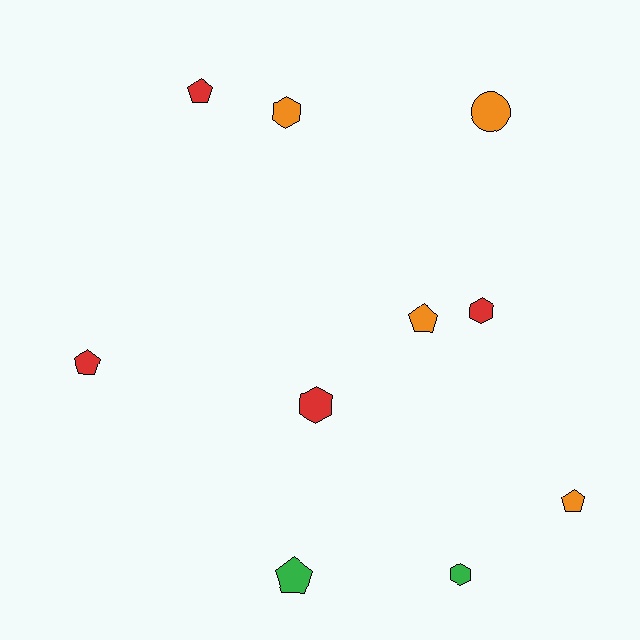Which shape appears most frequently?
Pentagon, with 5 objects.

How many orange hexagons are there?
There is 1 orange hexagon.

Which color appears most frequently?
Orange, with 4 objects.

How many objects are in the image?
There are 10 objects.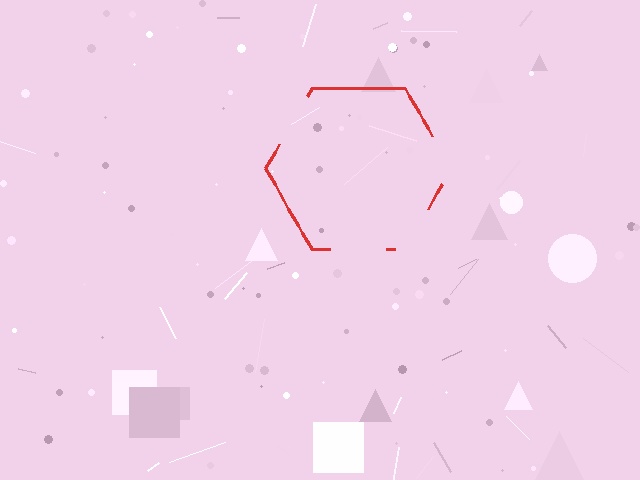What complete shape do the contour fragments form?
The contour fragments form a hexagon.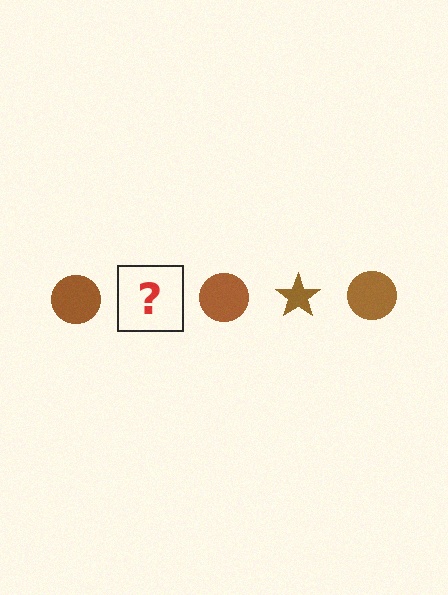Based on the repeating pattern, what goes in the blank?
The blank should be a brown star.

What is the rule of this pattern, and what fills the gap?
The rule is that the pattern cycles through circle, star shapes in brown. The gap should be filled with a brown star.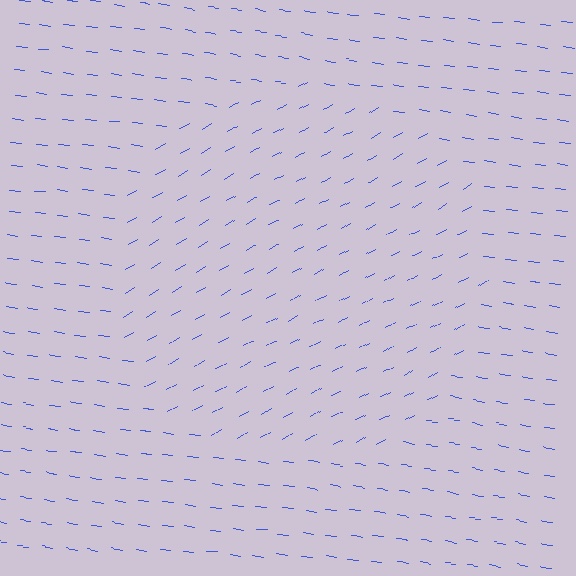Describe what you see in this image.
The image is filled with small blue line segments. A circle region in the image has lines oriented differently from the surrounding lines, creating a visible texture boundary.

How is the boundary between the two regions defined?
The boundary is defined purely by a change in line orientation (approximately 38 degrees difference). All lines are the same color and thickness.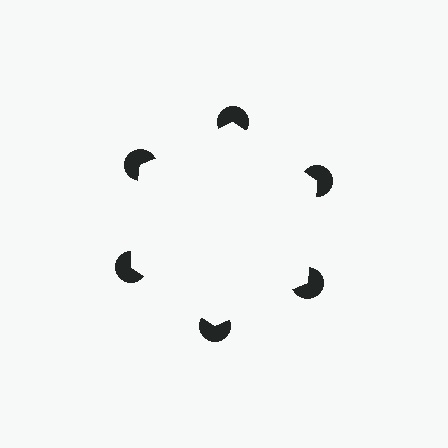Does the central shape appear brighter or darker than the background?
It typically appears slightly brighter than the background, even though no actual brightness change is drawn.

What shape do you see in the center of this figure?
An illusory hexagon — its edges are inferred from the aligned wedge cuts in the pac-man discs, not physically drawn.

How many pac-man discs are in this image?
There are 6 — one at each vertex of the illusory hexagon.